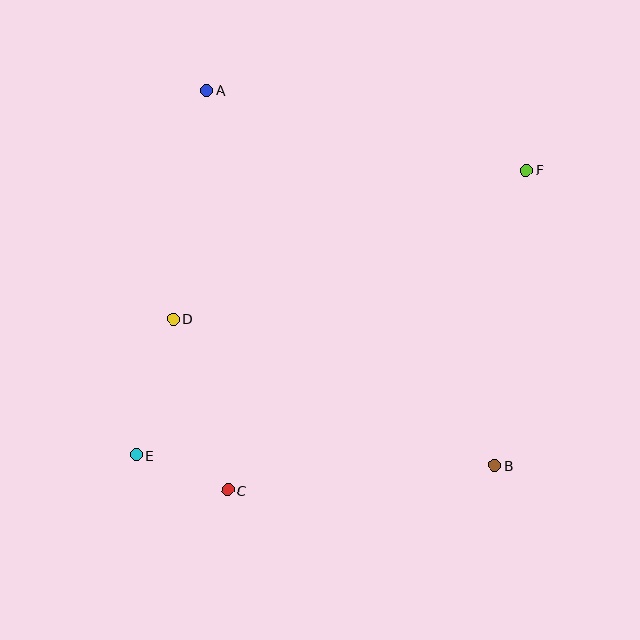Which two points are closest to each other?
Points C and E are closest to each other.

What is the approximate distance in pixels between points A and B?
The distance between A and B is approximately 473 pixels.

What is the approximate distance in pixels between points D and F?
The distance between D and F is approximately 383 pixels.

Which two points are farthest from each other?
Points E and F are farthest from each other.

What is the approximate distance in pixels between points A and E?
The distance between A and E is approximately 372 pixels.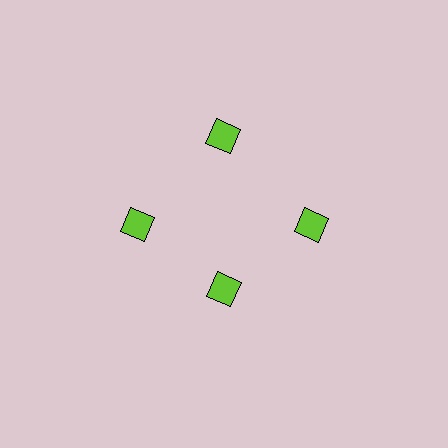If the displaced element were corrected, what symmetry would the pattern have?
It would have 4-fold rotational symmetry — the pattern would map onto itself every 90 degrees.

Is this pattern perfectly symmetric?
No. The 4 lime diamonds are arranged in a ring, but one element near the 6 o'clock position is pulled inward toward the center, breaking the 4-fold rotational symmetry.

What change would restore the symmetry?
The symmetry would be restored by moving it outward, back onto the ring so that all 4 diamonds sit at equal angles and equal distance from the center.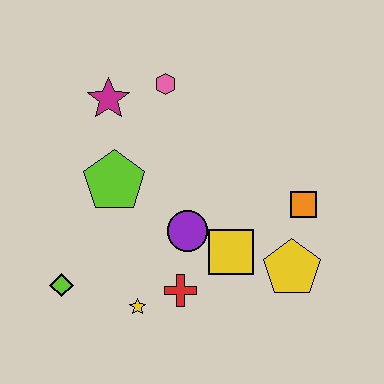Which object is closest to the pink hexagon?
The magenta star is closest to the pink hexagon.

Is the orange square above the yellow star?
Yes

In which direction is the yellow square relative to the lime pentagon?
The yellow square is to the right of the lime pentagon.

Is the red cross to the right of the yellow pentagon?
No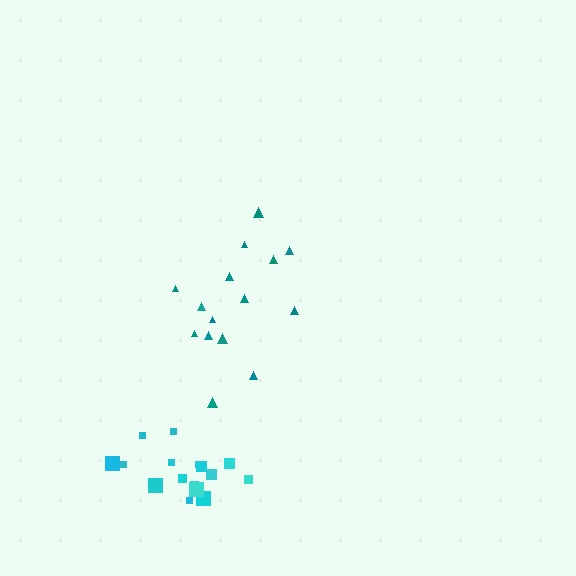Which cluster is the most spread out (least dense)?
Teal.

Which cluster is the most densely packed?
Cyan.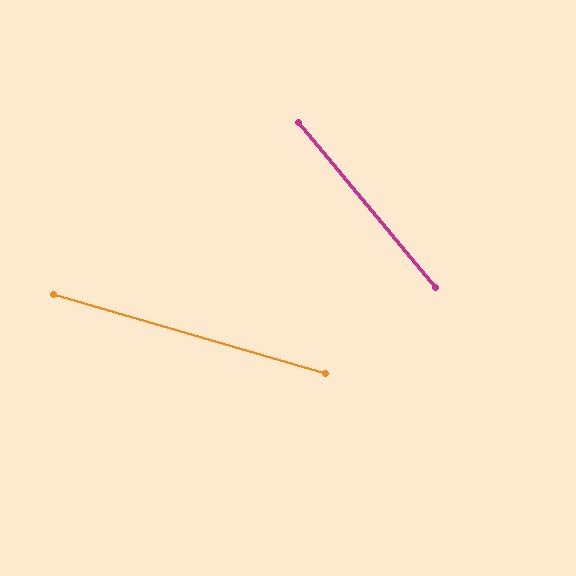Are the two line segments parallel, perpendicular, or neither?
Neither parallel nor perpendicular — they differ by about 34°.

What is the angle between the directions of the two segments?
Approximately 34 degrees.